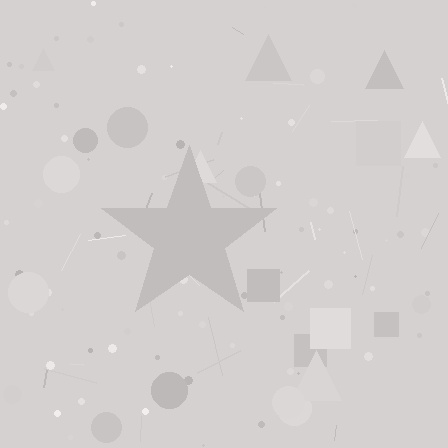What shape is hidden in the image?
A star is hidden in the image.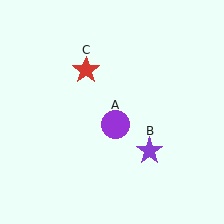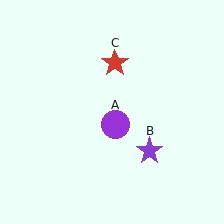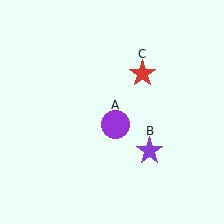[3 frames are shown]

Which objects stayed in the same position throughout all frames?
Purple circle (object A) and purple star (object B) remained stationary.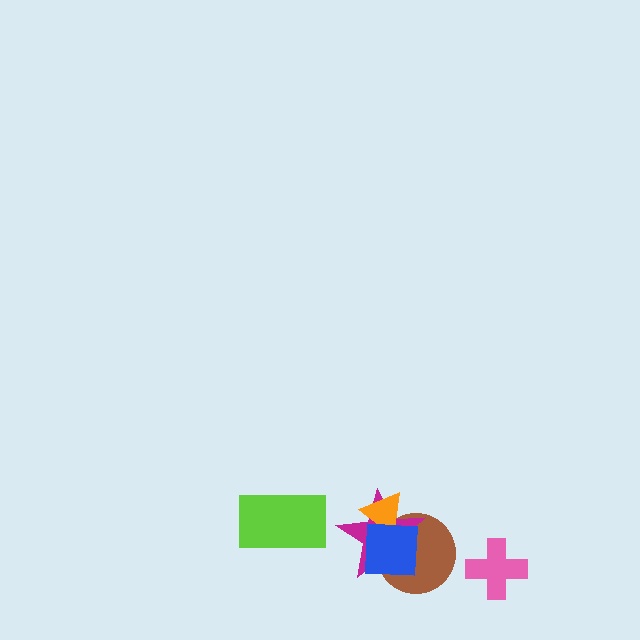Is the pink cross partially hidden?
No, no other shape covers it.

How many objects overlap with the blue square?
3 objects overlap with the blue square.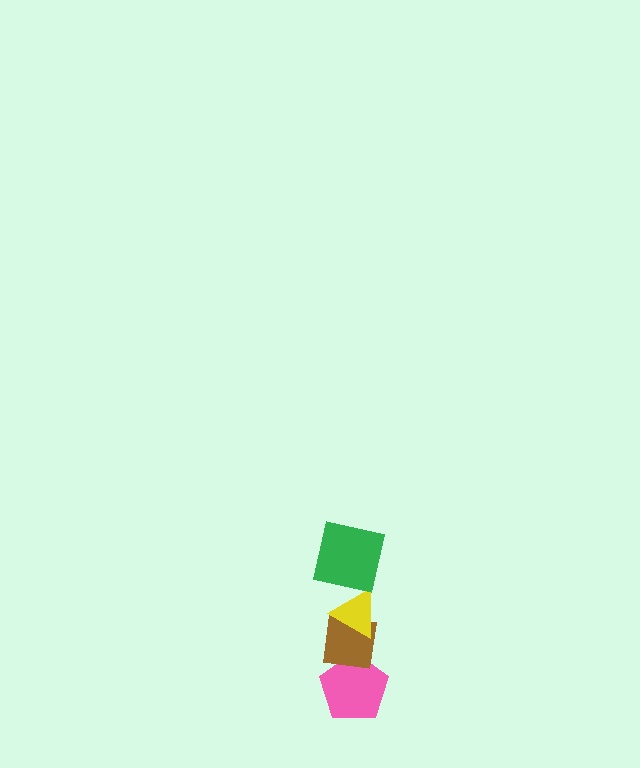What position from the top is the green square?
The green square is 1st from the top.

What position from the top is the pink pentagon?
The pink pentagon is 4th from the top.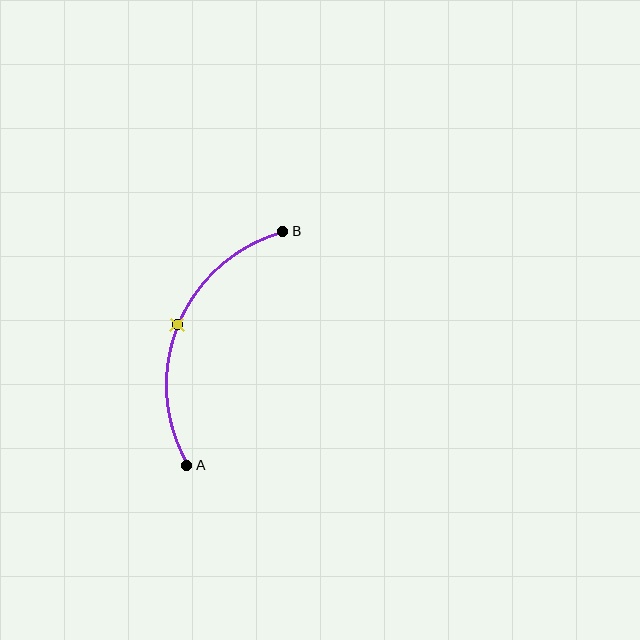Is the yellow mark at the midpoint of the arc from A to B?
Yes. The yellow mark lies on the arc at equal arc-length from both A and B — it is the arc midpoint.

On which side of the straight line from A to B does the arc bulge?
The arc bulges to the left of the straight line connecting A and B.